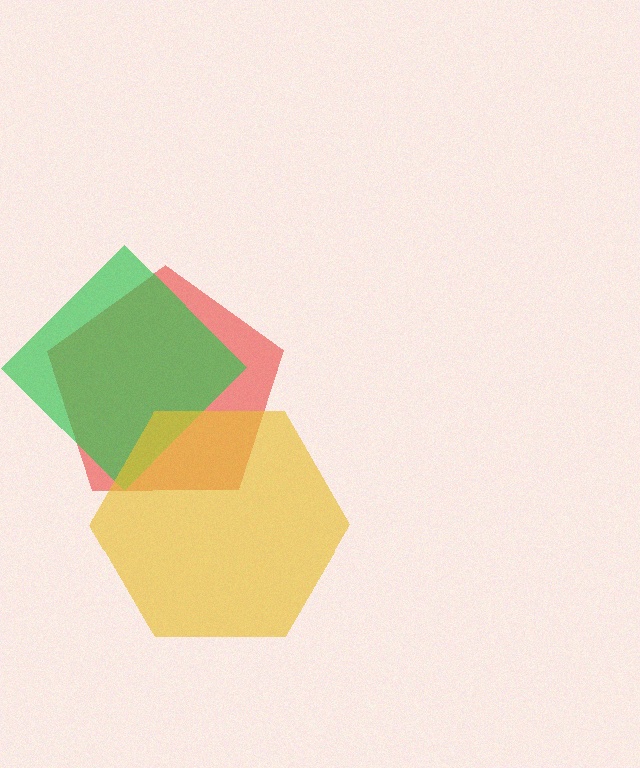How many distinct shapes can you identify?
There are 3 distinct shapes: a red pentagon, a green diamond, a yellow hexagon.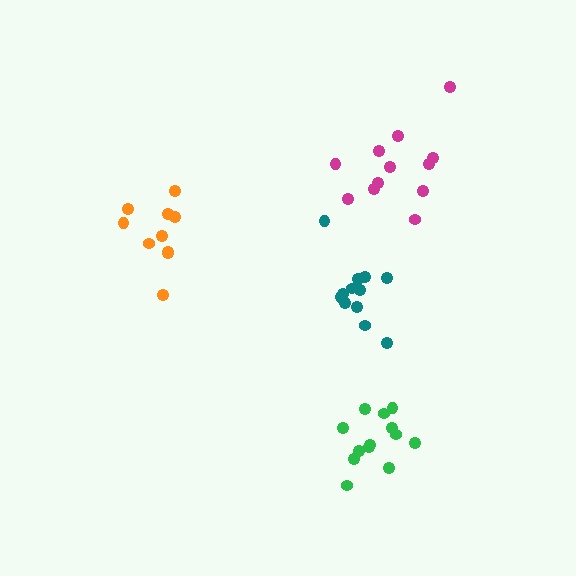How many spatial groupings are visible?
There are 4 spatial groupings.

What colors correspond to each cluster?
The clusters are colored: teal, magenta, green, orange.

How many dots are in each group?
Group 1: 12 dots, Group 2: 12 dots, Group 3: 13 dots, Group 4: 10 dots (47 total).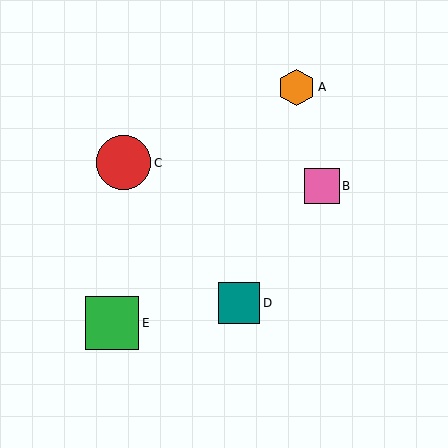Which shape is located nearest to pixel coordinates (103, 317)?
The green square (labeled E) at (112, 323) is nearest to that location.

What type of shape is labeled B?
Shape B is a pink square.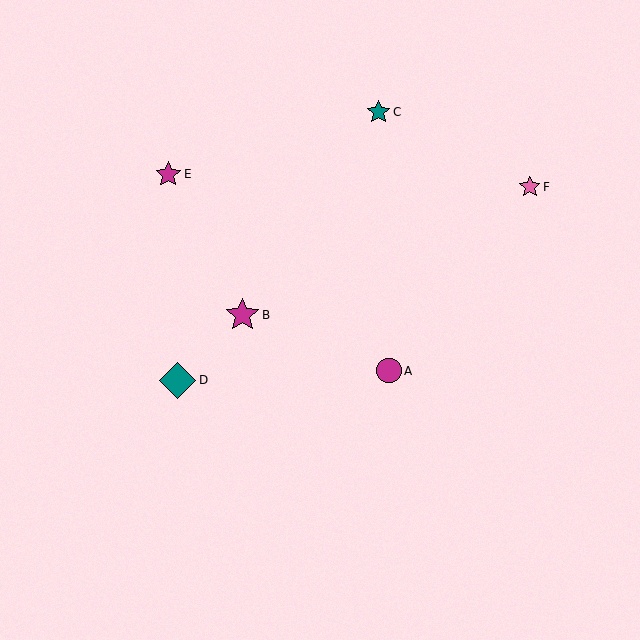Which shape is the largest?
The teal diamond (labeled D) is the largest.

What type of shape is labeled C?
Shape C is a teal star.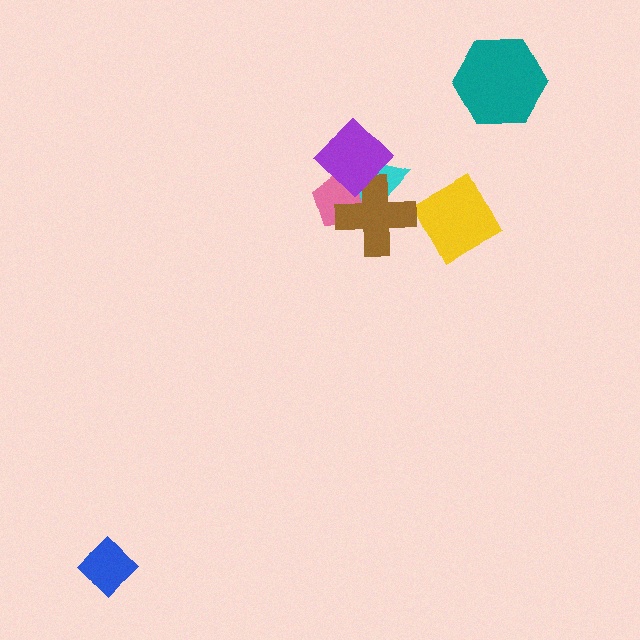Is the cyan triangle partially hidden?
Yes, it is partially covered by another shape.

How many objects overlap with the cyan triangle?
3 objects overlap with the cyan triangle.